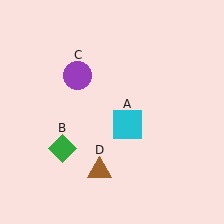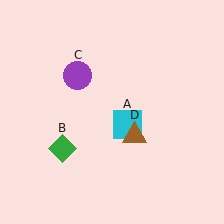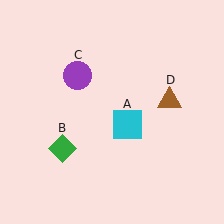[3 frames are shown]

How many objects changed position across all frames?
1 object changed position: brown triangle (object D).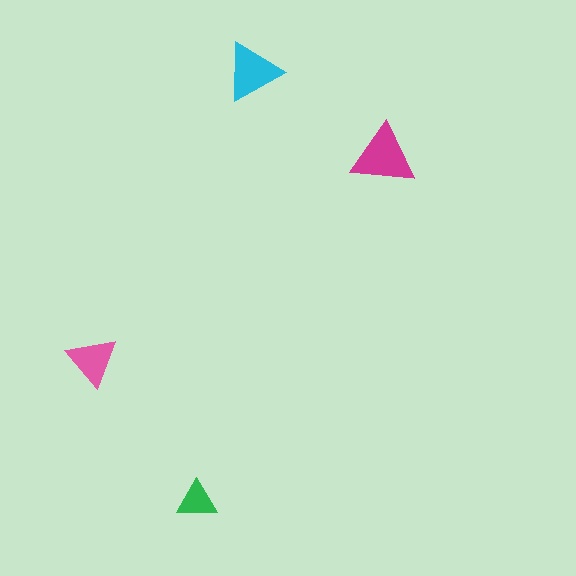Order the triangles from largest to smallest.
the magenta one, the cyan one, the pink one, the green one.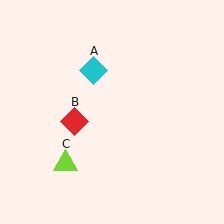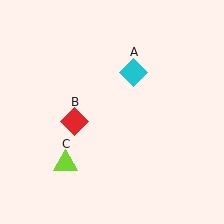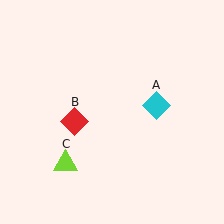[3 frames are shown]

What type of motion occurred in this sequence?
The cyan diamond (object A) rotated clockwise around the center of the scene.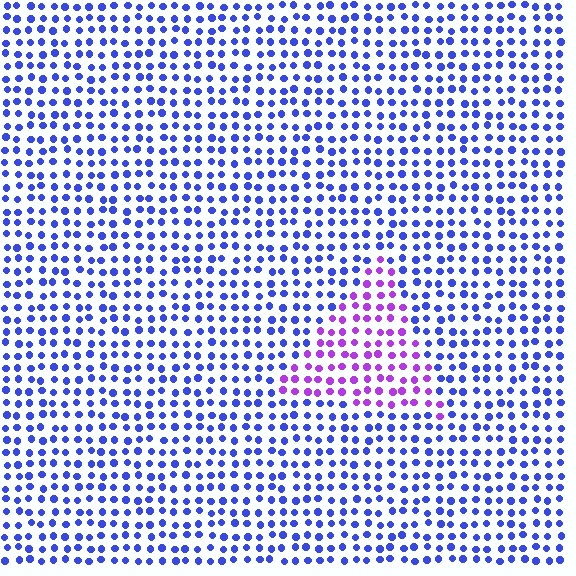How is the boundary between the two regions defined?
The boundary is defined purely by a slight shift in hue (about 50 degrees). Spacing, size, and orientation are identical on both sides.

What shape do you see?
I see a triangle.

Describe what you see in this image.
The image is filled with small blue elements in a uniform arrangement. A triangle-shaped region is visible where the elements are tinted to a slightly different hue, forming a subtle color boundary.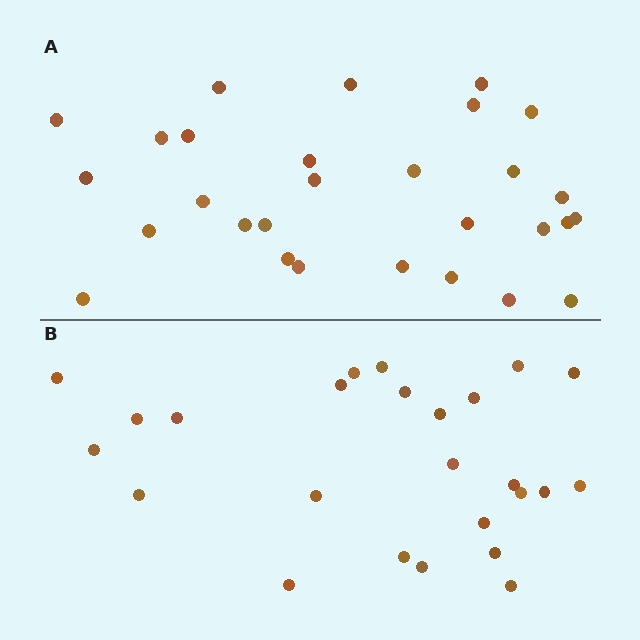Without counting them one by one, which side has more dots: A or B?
Region A (the top region) has more dots.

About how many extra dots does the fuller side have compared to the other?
Region A has about 4 more dots than region B.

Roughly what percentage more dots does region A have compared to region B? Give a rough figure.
About 15% more.